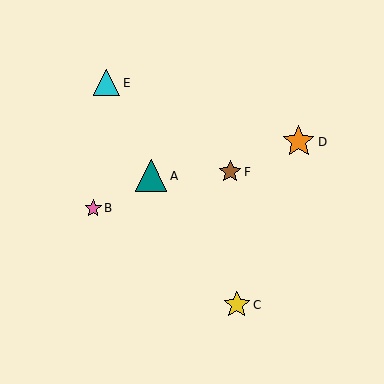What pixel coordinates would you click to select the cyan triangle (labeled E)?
Click at (107, 83) to select the cyan triangle E.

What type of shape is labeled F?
Shape F is a brown star.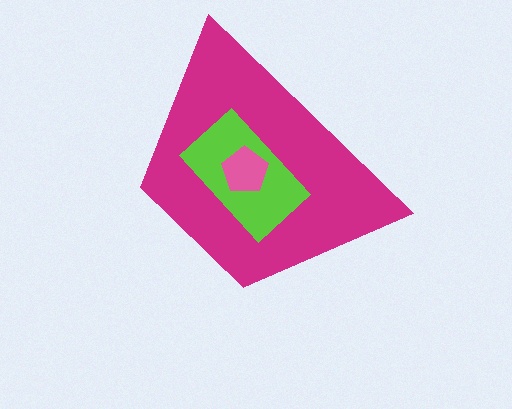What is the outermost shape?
The magenta trapezoid.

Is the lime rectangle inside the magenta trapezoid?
Yes.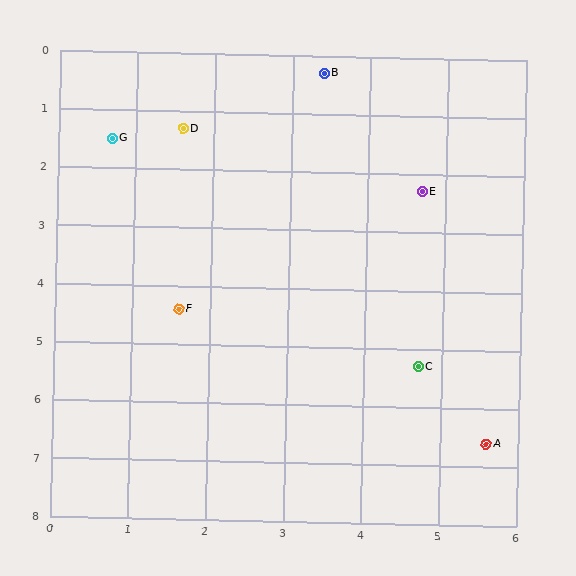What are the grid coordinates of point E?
Point E is at approximately (4.7, 2.3).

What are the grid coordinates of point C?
Point C is at approximately (4.7, 5.3).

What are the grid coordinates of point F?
Point F is at approximately (1.6, 4.4).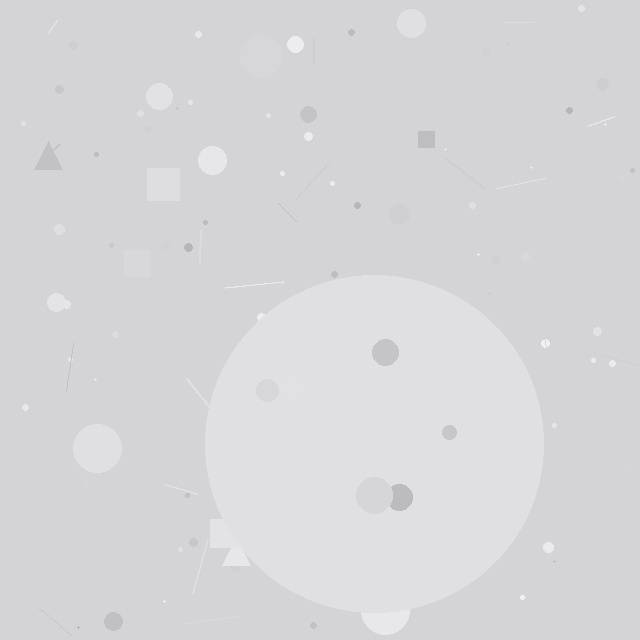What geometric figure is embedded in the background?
A circle is embedded in the background.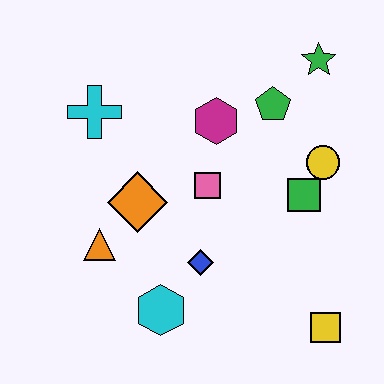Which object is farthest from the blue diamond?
The green star is farthest from the blue diamond.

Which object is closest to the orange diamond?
The orange triangle is closest to the orange diamond.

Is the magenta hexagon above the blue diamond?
Yes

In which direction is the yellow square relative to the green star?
The yellow square is below the green star.